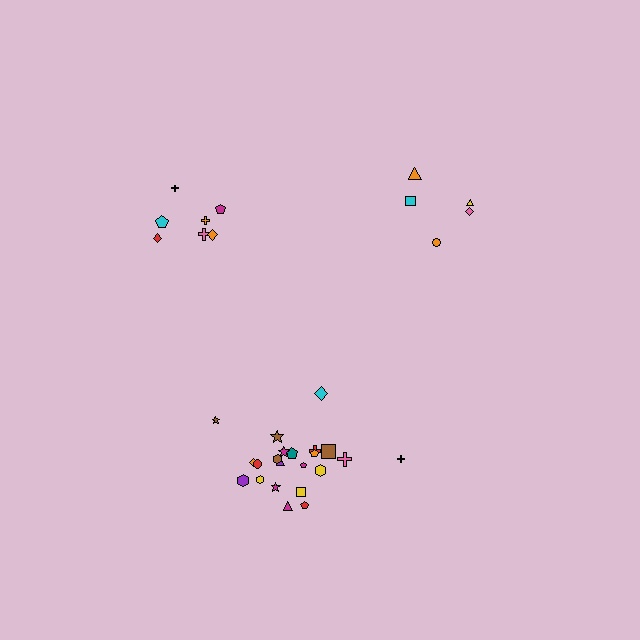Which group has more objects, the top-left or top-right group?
The top-left group.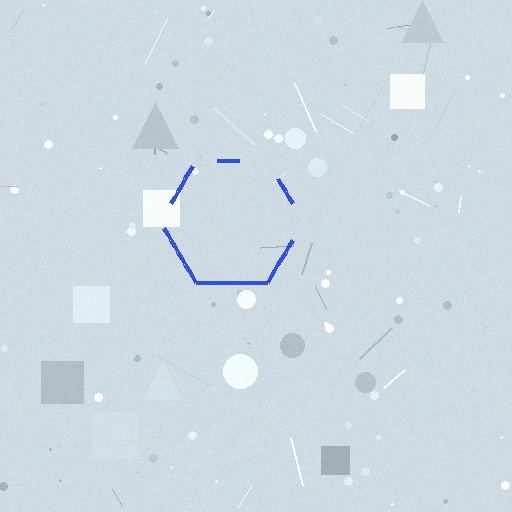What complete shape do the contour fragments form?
The contour fragments form a hexagon.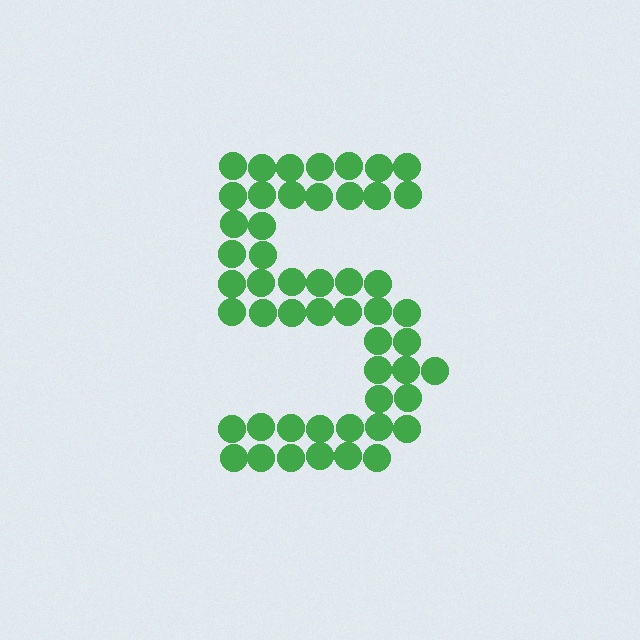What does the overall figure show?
The overall figure shows the digit 5.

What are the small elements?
The small elements are circles.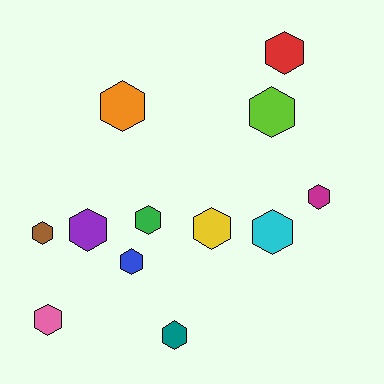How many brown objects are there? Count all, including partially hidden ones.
There is 1 brown object.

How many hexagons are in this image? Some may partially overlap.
There are 12 hexagons.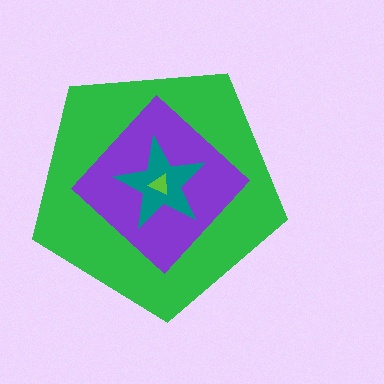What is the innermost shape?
The lime triangle.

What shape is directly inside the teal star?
The lime triangle.